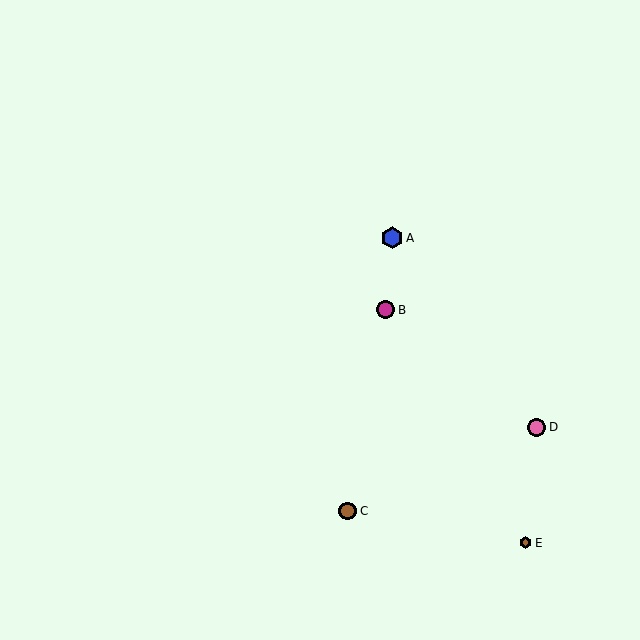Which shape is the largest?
The blue hexagon (labeled A) is the largest.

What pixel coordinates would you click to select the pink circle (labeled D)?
Click at (536, 427) to select the pink circle D.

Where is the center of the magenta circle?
The center of the magenta circle is at (386, 310).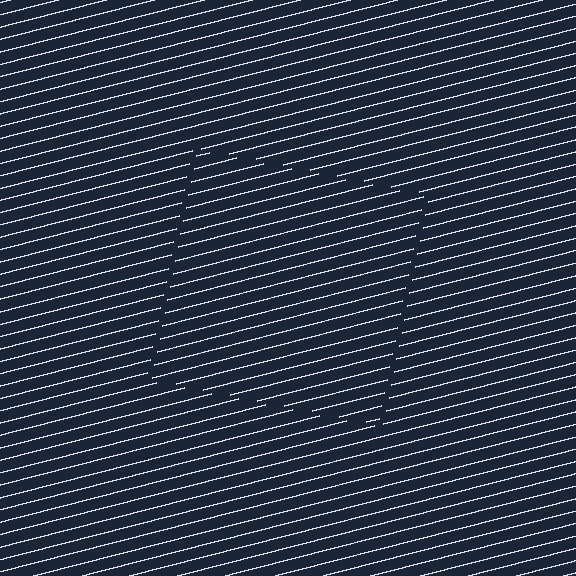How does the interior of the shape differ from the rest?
The interior of the shape contains the same grating, shifted by half a period — the contour is defined by the phase discontinuity where line-ends from the inner and outer gratings abut.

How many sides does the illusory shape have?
4 sides — the line-ends trace a square.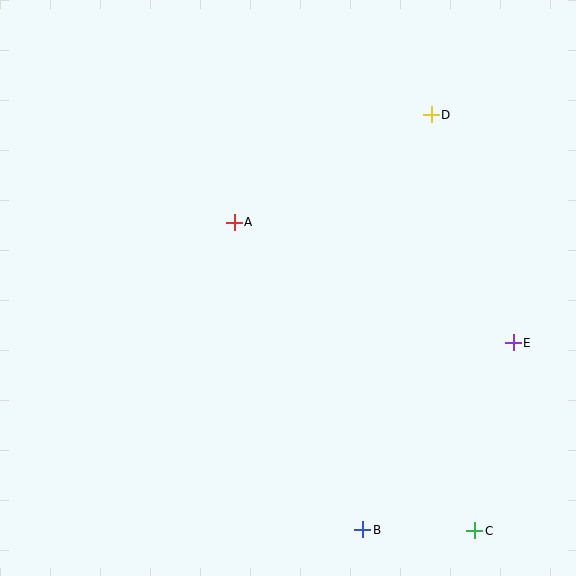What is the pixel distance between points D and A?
The distance between D and A is 224 pixels.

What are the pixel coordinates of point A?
Point A is at (234, 222).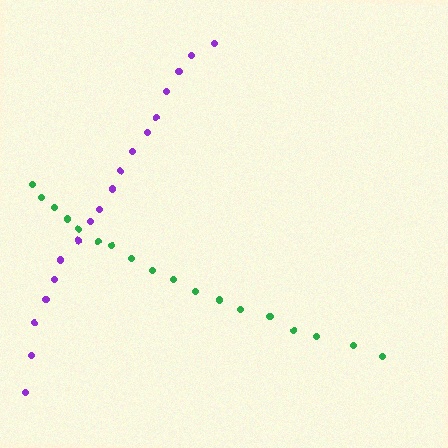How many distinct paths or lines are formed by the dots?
There are 2 distinct paths.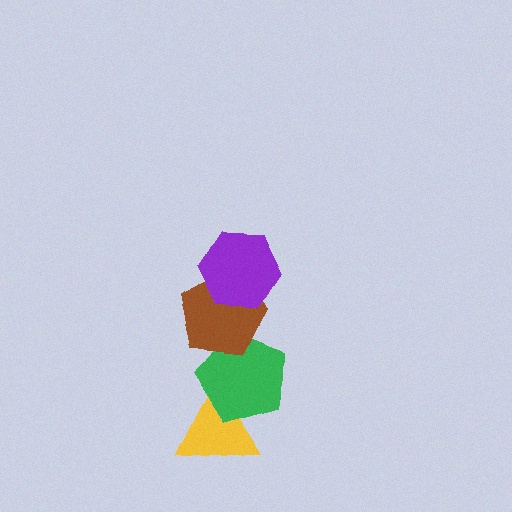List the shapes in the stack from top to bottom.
From top to bottom: the purple hexagon, the brown pentagon, the green pentagon, the yellow triangle.